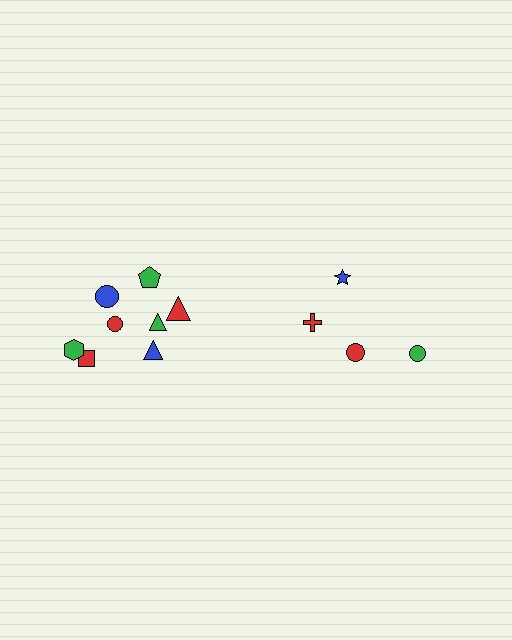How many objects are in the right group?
There are 4 objects.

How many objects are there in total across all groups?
There are 12 objects.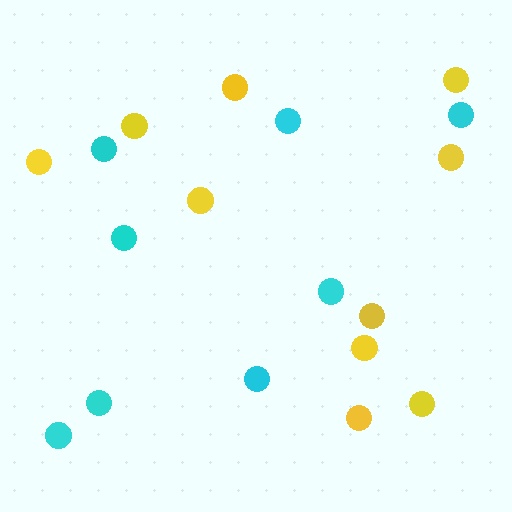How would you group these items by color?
There are 2 groups: one group of yellow circles (10) and one group of cyan circles (8).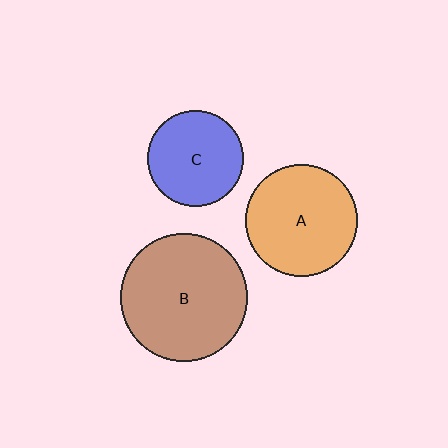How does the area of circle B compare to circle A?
Approximately 1.3 times.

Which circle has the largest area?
Circle B (brown).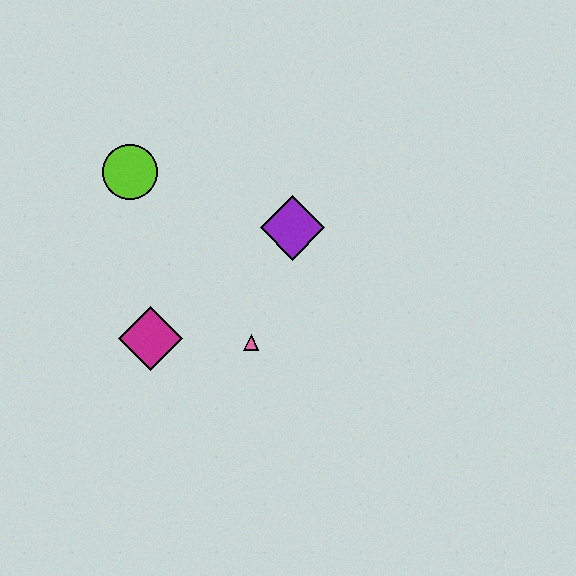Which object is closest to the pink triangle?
The magenta diamond is closest to the pink triangle.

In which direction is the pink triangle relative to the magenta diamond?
The pink triangle is to the right of the magenta diamond.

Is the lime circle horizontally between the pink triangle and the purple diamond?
No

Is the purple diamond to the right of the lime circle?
Yes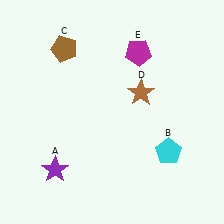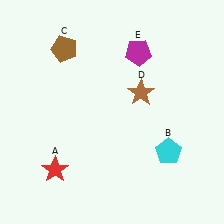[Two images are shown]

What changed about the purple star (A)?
In Image 1, A is purple. In Image 2, it changed to red.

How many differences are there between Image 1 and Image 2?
There is 1 difference between the two images.